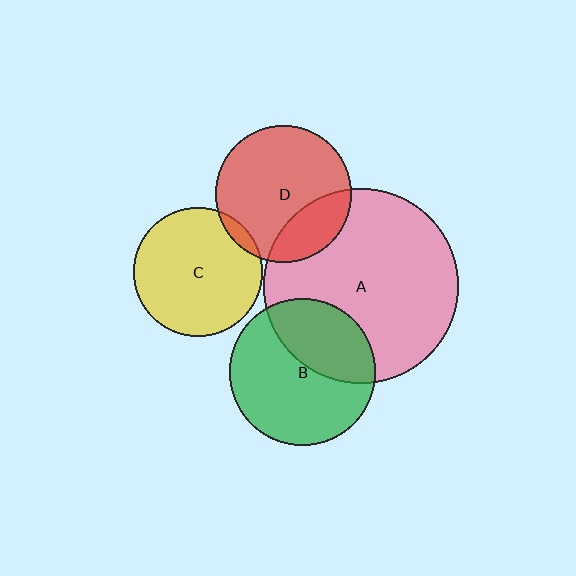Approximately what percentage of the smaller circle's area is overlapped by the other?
Approximately 35%.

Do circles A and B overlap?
Yes.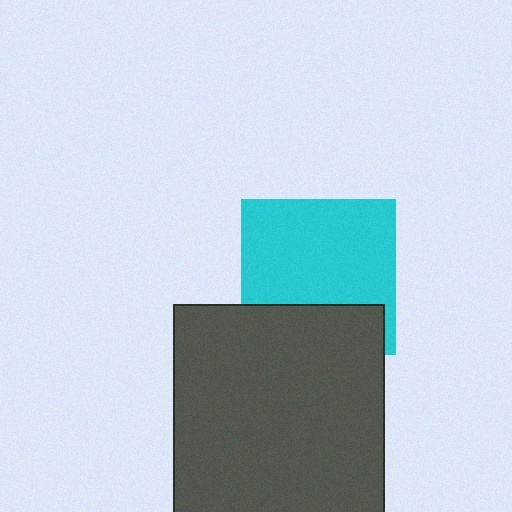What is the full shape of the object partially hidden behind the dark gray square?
The partially hidden object is a cyan square.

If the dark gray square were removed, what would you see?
You would see the complete cyan square.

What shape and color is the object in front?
The object in front is a dark gray square.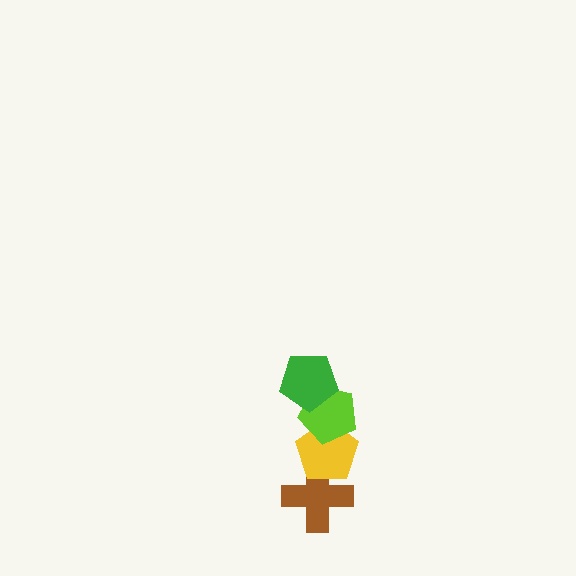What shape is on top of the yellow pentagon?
The lime pentagon is on top of the yellow pentagon.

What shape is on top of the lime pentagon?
The green pentagon is on top of the lime pentagon.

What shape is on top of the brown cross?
The yellow pentagon is on top of the brown cross.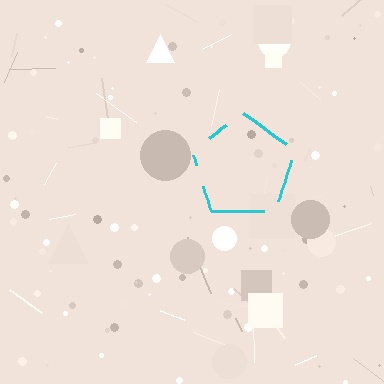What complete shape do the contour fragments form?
The contour fragments form a pentagon.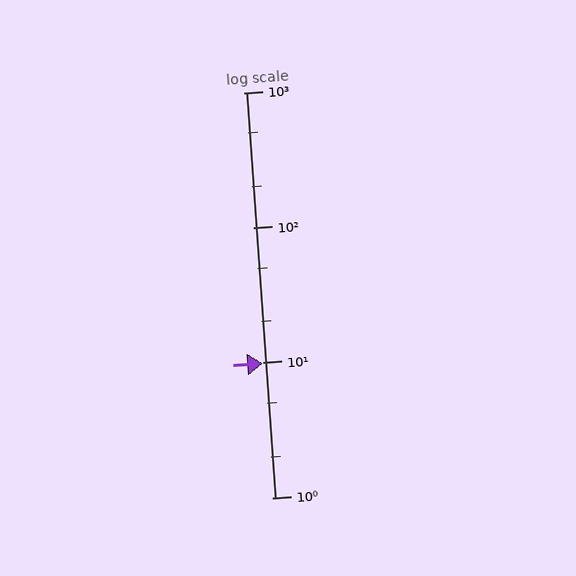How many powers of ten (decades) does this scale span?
The scale spans 3 decades, from 1 to 1000.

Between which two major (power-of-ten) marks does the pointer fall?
The pointer is between 1 and 10.